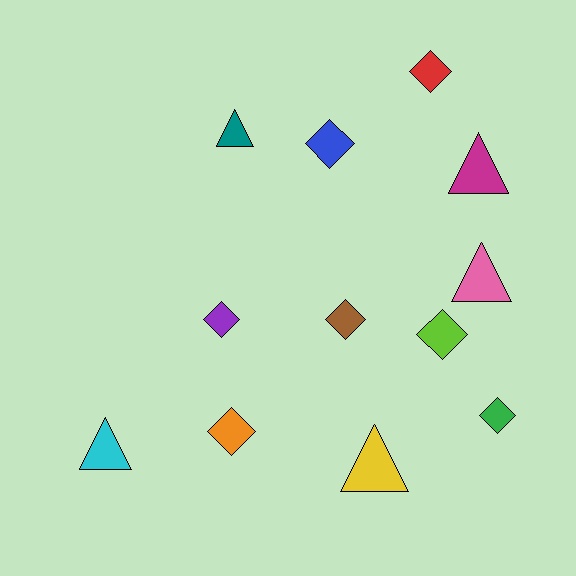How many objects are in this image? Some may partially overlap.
There are 12 objects.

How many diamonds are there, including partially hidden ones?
There are 7 diamonds.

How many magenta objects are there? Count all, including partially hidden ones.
There is 1 magenta object.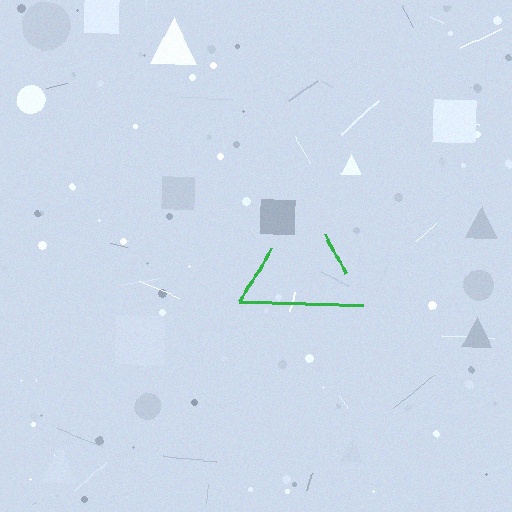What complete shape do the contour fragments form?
The contour fragments form a triangle.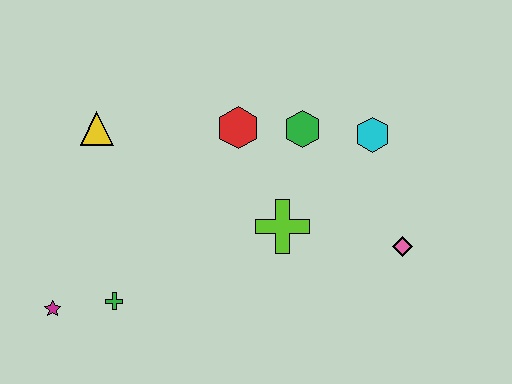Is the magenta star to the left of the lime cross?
Yes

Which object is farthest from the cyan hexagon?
The magenta star is farthest from the cyan hexagon.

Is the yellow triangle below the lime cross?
No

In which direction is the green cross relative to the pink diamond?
The green cross is to the left of the pink diamond.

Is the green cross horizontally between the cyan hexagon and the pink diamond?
No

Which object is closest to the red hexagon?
The green hexagon is closest to the red hexagon.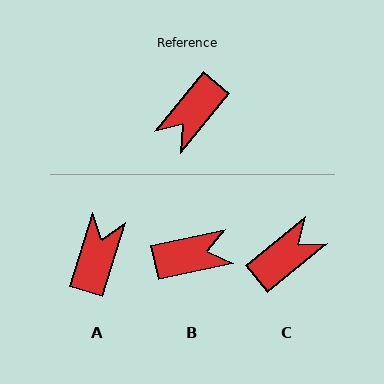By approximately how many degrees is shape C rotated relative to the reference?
Approximately 169 degrees counter-clockwise.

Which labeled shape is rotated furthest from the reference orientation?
C, about 169 degrees away.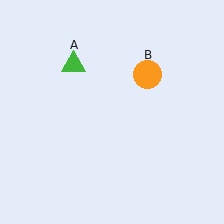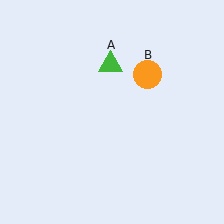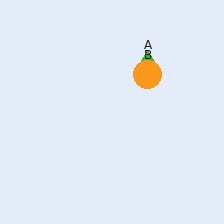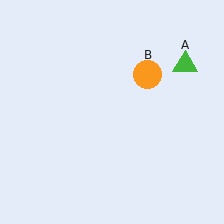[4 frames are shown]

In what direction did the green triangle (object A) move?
The green triangle (object A) moved right.